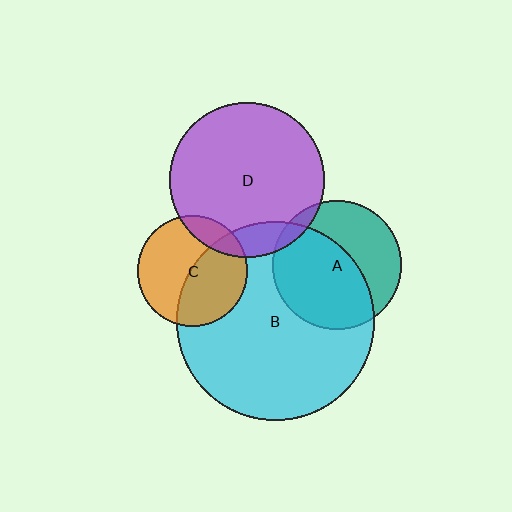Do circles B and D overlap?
Yes.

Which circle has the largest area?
Circle B (cyan).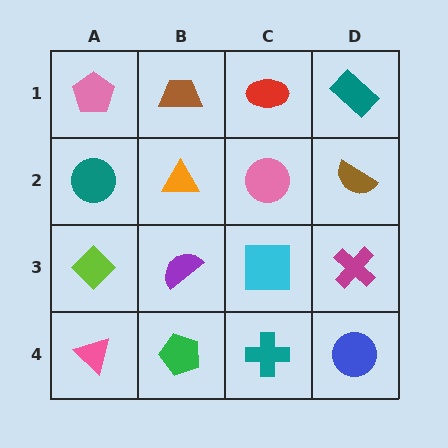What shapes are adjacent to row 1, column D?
A brown semicircle (row 2, column D), a red ellipse (row 1, column C).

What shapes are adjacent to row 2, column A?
A pink pentagon (row 1, column A), a lime diamond (row 3, column A), an orange triangle (row 2, column B).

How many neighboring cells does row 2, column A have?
3.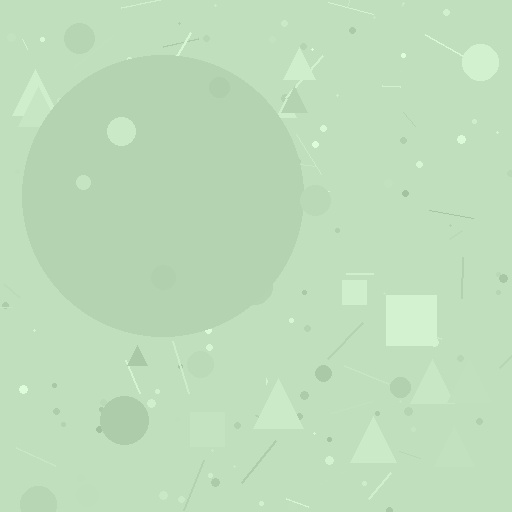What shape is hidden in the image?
A circle is hidden in the image.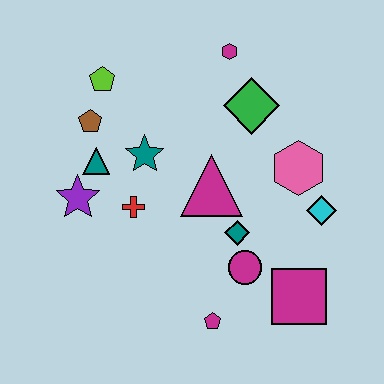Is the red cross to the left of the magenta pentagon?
Yes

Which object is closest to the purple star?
The teal triangle is closest to the purple star.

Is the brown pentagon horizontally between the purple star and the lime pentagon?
Yes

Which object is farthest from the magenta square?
The lime pentagon is farthest from the magenta square.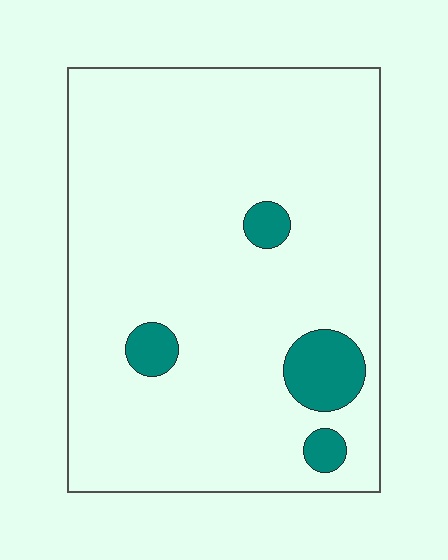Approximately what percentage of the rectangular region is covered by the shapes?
Approximately 10%.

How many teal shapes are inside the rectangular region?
4.